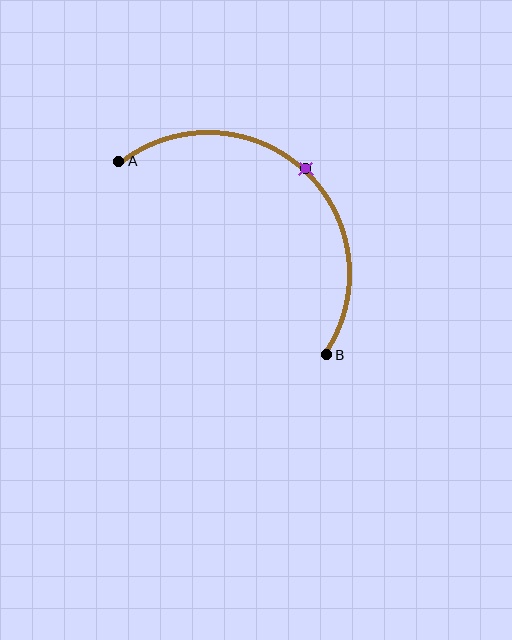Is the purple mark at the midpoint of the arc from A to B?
Yes. The purple mark lies on the arc at equal arc-length from both A and B — it is the arc midpoint.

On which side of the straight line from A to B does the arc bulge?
The arc bulges above and to the right of the straight line connecting A and B.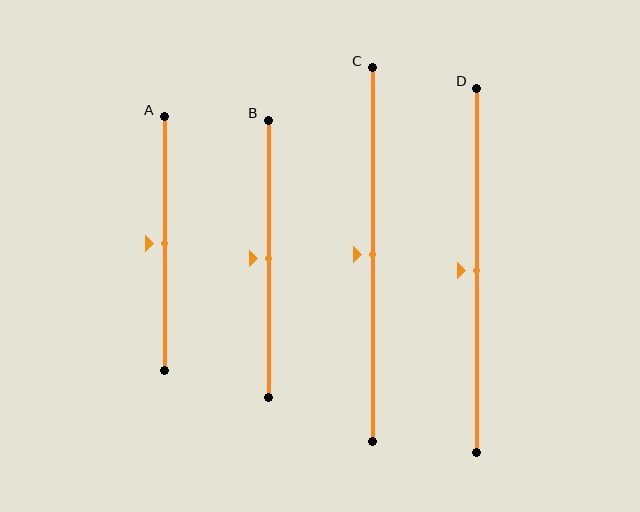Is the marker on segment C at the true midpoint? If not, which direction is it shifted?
Yes, the marker on segment C is at the true midpoint.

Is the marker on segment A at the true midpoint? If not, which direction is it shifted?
Yes, the marker on segment A is at the true midpoint.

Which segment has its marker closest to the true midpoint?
Segment A has its marker closest to the true midpoint.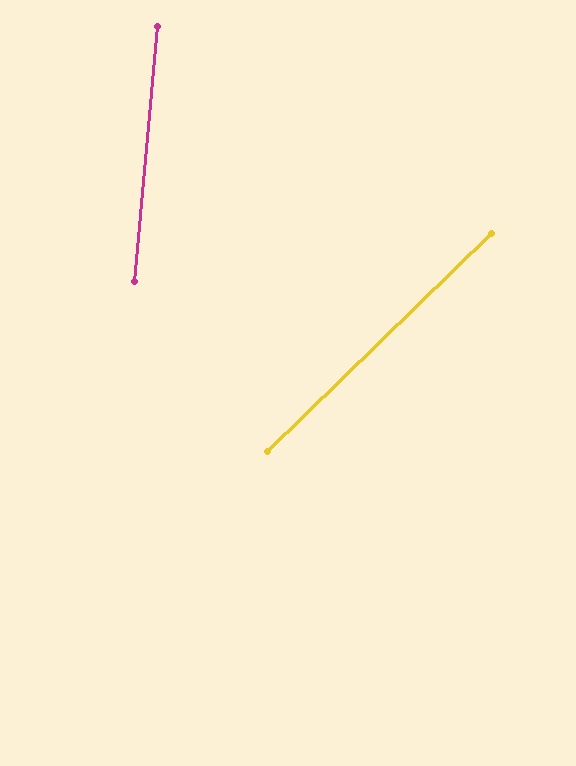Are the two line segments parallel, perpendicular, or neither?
Neither parallel nor perpendicular — they differ by about 41°.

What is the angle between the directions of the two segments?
Approximately 41 degrees.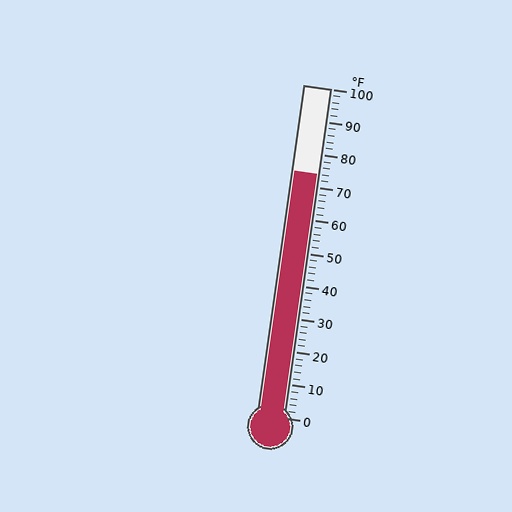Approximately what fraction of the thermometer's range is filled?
The thermometer is filled to approximately 75% of its range.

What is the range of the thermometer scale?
The thermometer scale ranges from 0°F to 100°F.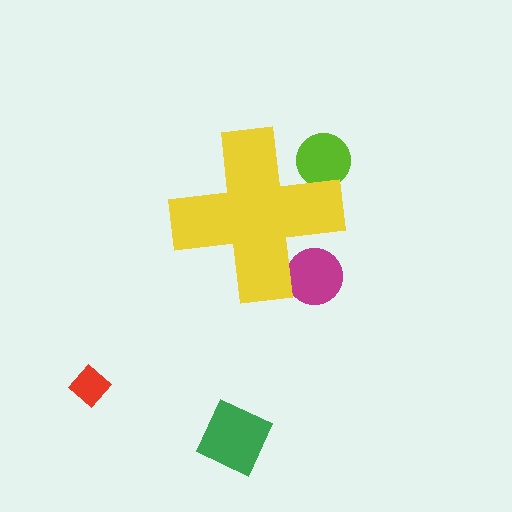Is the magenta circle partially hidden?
Yes, the magenta circle is partially hidden behind the yellow cross.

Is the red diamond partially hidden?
No, the red diamond is fully visible.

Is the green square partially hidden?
No, the green square is fully visible.